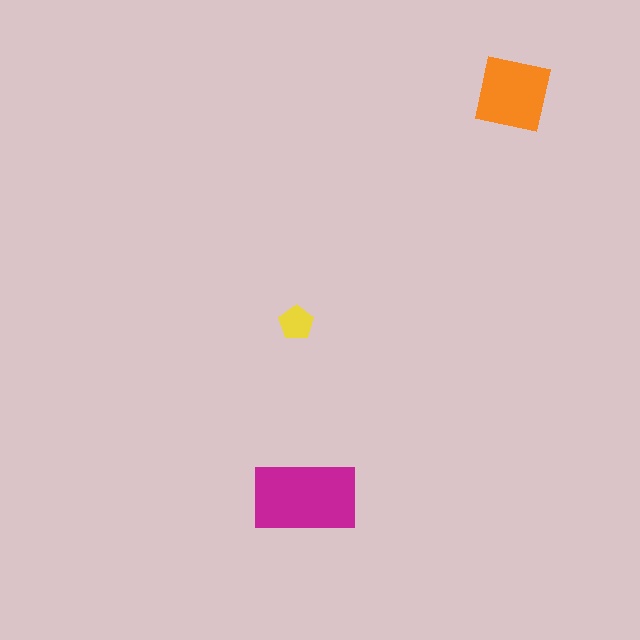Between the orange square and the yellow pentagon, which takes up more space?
The orange square.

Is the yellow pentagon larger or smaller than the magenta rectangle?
Smaller.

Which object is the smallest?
The yellow pentagon.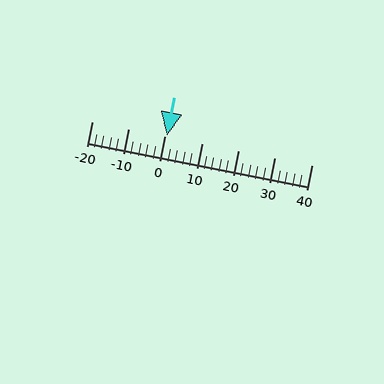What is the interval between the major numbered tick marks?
The major tick marks are spaced 10 units apart.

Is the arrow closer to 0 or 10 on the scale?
The arrow is closer to 0.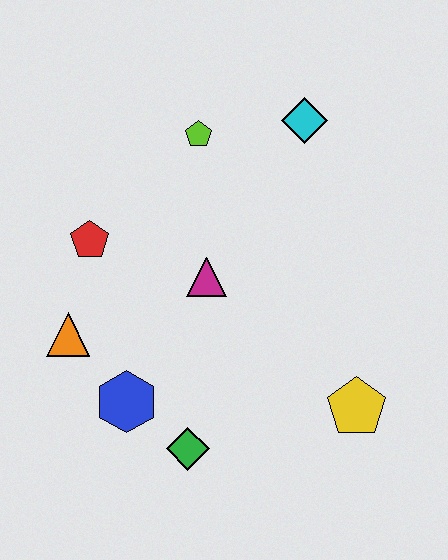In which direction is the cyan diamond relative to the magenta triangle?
The cyan diamond is above the magenta triangle.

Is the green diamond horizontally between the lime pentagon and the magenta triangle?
No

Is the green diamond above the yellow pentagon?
No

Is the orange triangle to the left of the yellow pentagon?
Yes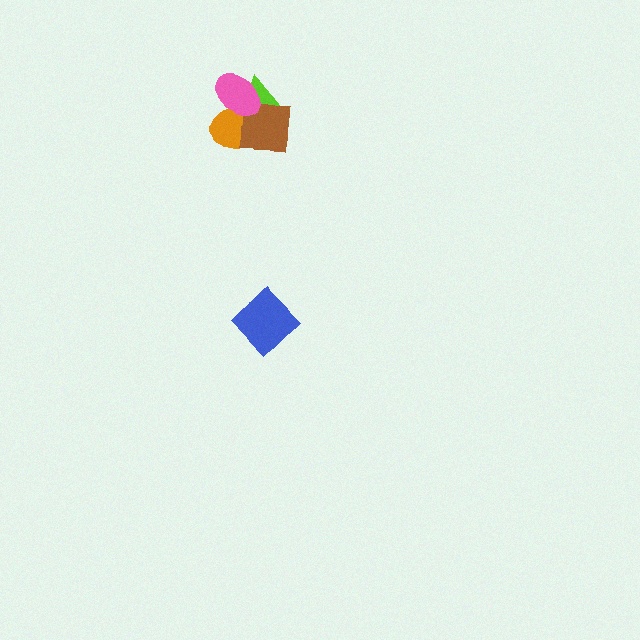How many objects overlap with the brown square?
3 objects overlap with the brown square.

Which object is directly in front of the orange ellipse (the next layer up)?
The brown square is directly in front of the orange ellipse.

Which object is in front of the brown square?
The pink ellipse is in front of the brown square.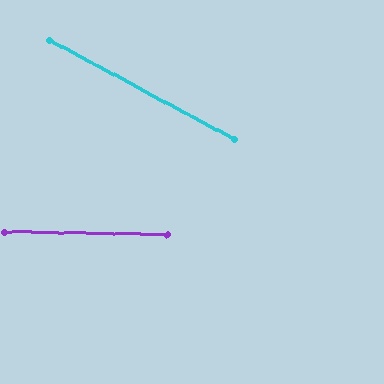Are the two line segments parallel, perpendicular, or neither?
Neither parallel nor perpendicular — they differ by about 27°.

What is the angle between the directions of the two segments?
Approximately 27 degrees.